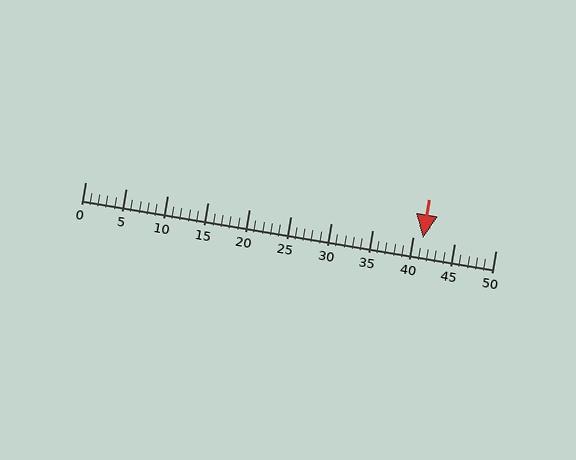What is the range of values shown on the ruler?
The ruler shows values from 0 to 50.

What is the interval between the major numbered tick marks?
The major tick marks are spaced 5 units apart.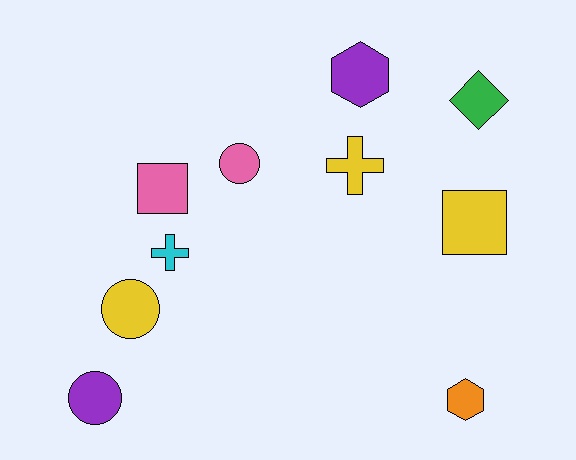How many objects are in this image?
There are 10 objects.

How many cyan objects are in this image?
There is 1 cyan object.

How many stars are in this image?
There are no stars.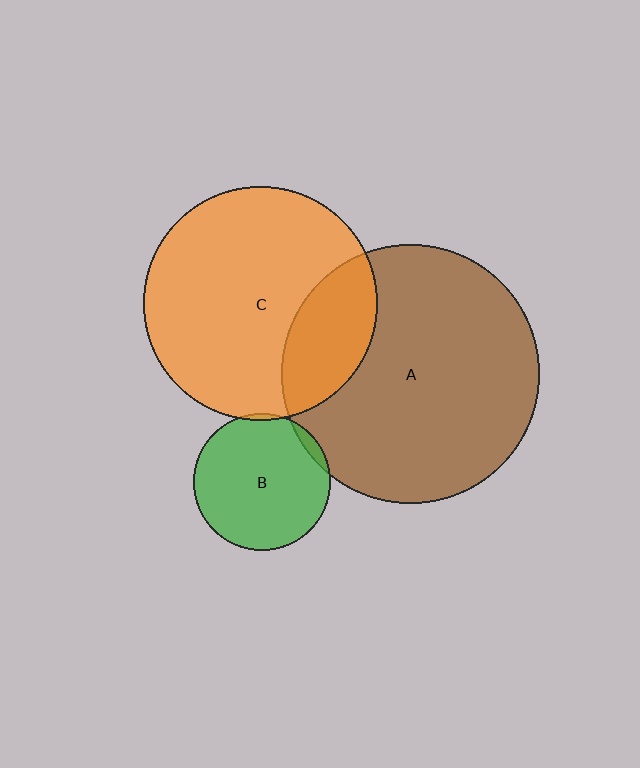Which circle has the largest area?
Circle A (brown).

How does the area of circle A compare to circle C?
Approximately 1.2 times.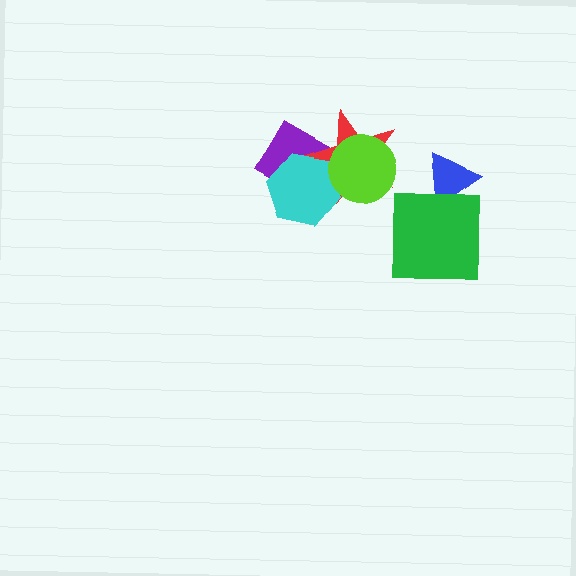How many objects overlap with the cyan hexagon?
3 objects overlap with the cyan hexagon.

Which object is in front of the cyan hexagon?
The lime circle is in front of the cyan hexagon.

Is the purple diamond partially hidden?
Yes, it is partially covered by another shape.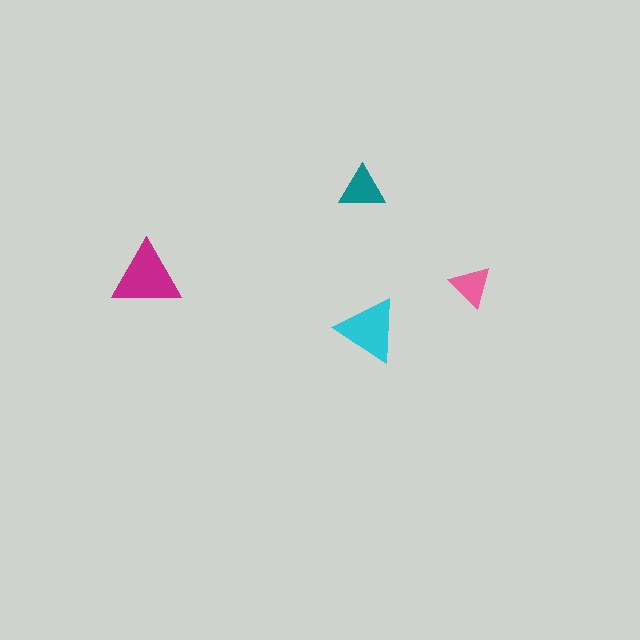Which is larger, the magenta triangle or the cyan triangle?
The magenta one.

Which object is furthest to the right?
The pink triangle is rightmost.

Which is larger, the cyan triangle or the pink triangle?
The cyan one.